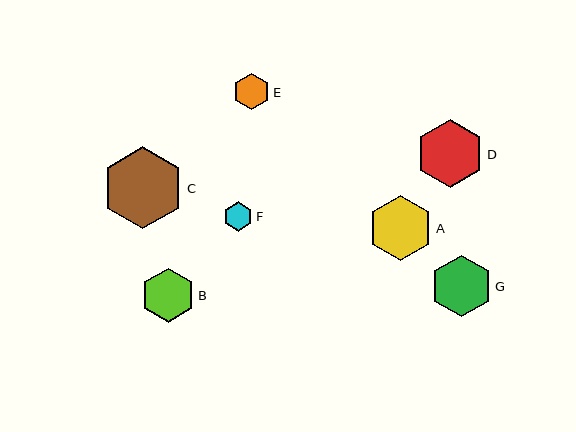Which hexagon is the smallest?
Hexagon F is the smallest with a size of approximately 29 pixels.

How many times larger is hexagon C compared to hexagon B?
Hexagon C is approximately 1.5 times the size of hexagon B.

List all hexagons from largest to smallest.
From largest to smallest: C, D, A, G, B, E, F.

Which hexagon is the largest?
Hexagon C is the largest with a size of approximately 82 pixels.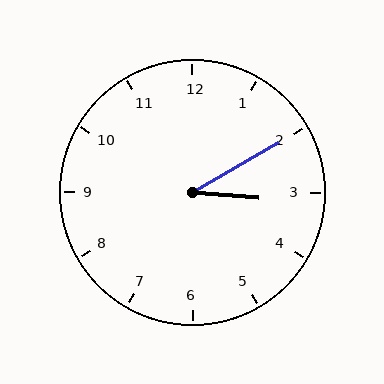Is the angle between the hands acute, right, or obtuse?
It is acute.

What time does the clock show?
3:10.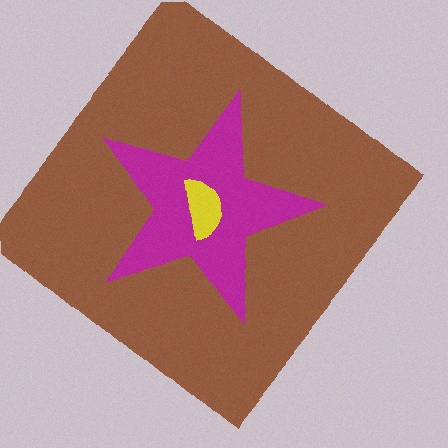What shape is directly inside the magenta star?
The yellow semicircle.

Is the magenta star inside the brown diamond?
Yes.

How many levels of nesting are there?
3.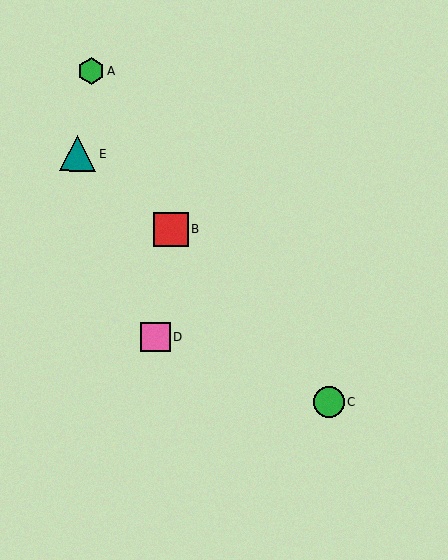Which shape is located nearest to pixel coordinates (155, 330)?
The pink square (labeled D) at (155, 337) is nearest to that location.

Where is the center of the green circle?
The center of the green circle is at (328, 402).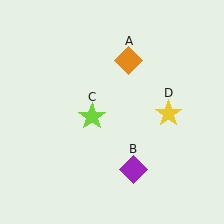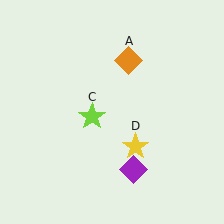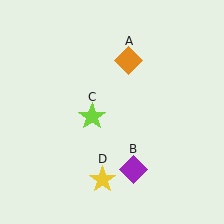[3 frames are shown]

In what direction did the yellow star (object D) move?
The yellow star (object D) moved down and to the left.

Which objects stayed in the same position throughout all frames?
Orange diamond (object A) and purple diamond (object B) and lime star (object C) remained stationary.